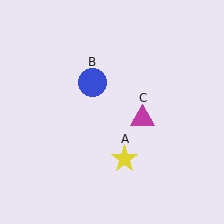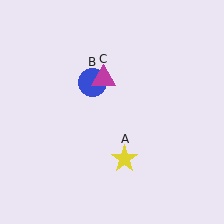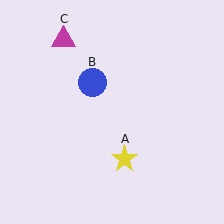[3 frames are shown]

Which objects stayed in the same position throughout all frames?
Yellow star (object A) and blue circle (object B) remained stationary.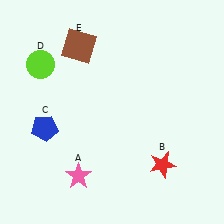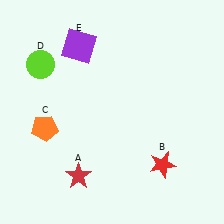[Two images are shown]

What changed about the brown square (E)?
In Image 1, E is brown. In Image 2, it changed to purple.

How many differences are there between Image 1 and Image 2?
There are 3 differences between the two images.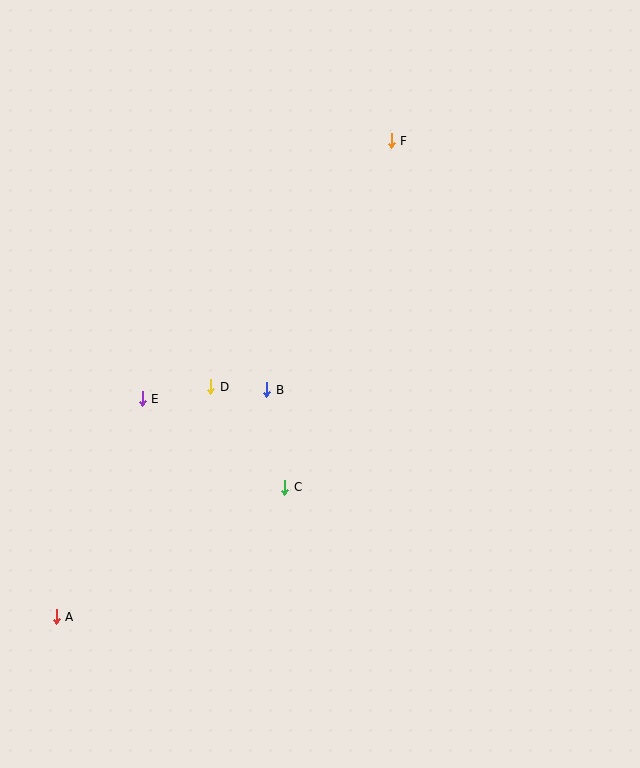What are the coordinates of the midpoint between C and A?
The midpoint between C and A is at (171, 552).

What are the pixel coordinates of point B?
Point B is at (267, 390).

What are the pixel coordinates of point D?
Point D is at (211, 387).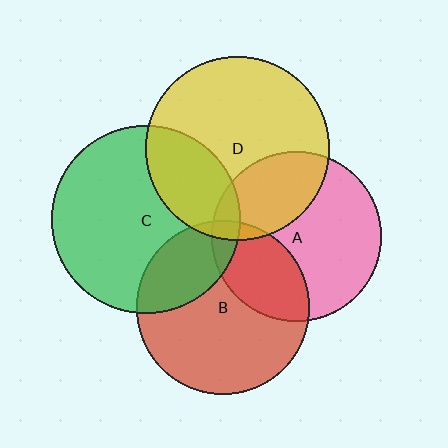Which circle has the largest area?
Circle C (green).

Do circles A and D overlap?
Yes.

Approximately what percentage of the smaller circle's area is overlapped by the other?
Approximately 30%.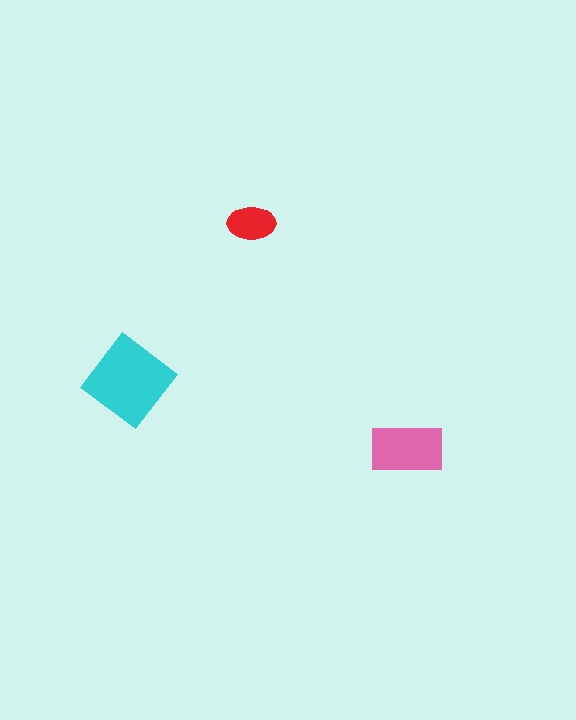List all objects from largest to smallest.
The cyan diamond, the pink rectangle, the red ellipse.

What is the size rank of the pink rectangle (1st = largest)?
2nd.